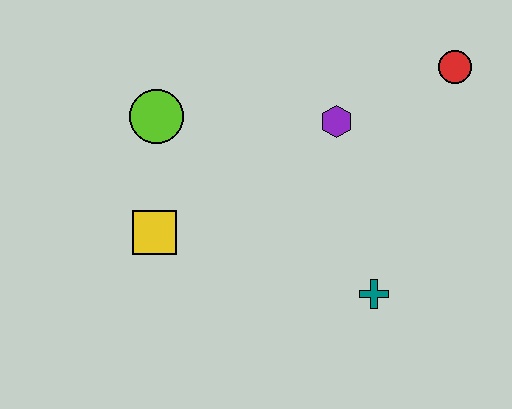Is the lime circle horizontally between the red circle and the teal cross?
No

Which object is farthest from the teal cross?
The lime circle is farthest from the teal cross.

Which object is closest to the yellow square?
The lime circle is closest to the yellow square.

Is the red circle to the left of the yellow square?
No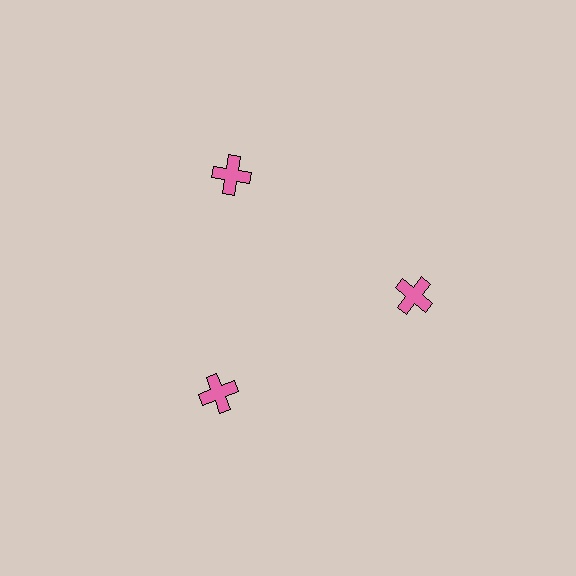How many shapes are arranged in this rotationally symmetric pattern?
There are 3 shapes, arranged in 3 groups of 1.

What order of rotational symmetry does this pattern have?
This pattern has 3-fold rotational symmetry.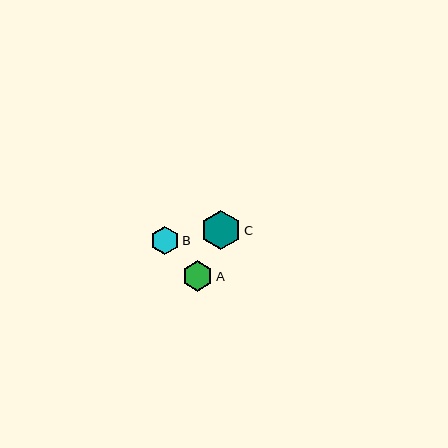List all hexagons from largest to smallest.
From largest to smallest: C, A, B.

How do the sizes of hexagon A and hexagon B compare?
Hexagon A and hexagon B are approximately the same size.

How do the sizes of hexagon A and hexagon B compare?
Hexagon A and hexagon B are approximately the same size.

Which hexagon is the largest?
Hexagon C is the largest with a size of approximately 40 pixels.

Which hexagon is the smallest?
Hexagon B is the smallest with a size of approximately 28 pixels.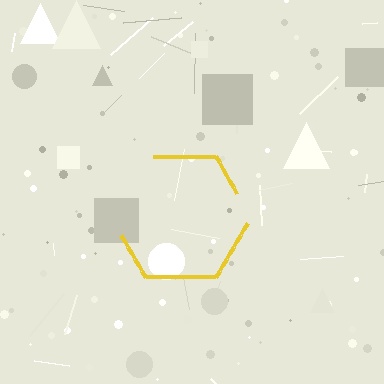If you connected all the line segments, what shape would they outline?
They would outline a hexagon.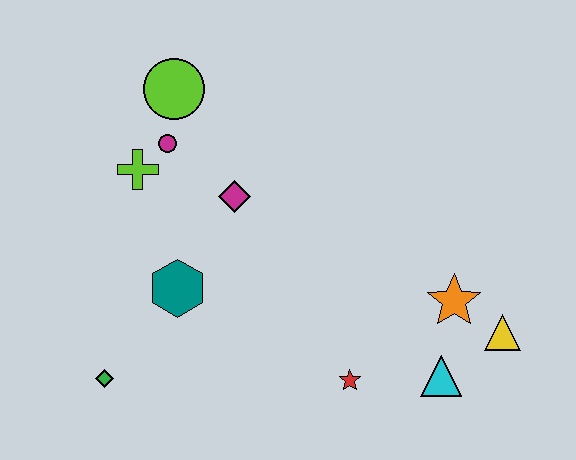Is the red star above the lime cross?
No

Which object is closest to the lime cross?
The magenta circle is closest to the lime cross.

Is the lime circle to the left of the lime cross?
No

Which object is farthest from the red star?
The lime circle is farthest from the red star.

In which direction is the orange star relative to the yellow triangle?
The orange star is to the left of the yellow triangle.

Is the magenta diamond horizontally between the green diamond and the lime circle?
No